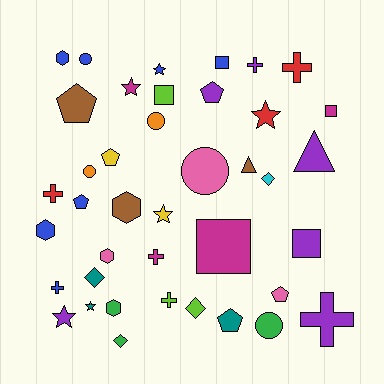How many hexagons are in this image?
There are 5 hexagons.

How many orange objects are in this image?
There are 2 orange objects.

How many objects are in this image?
There are 40 objects.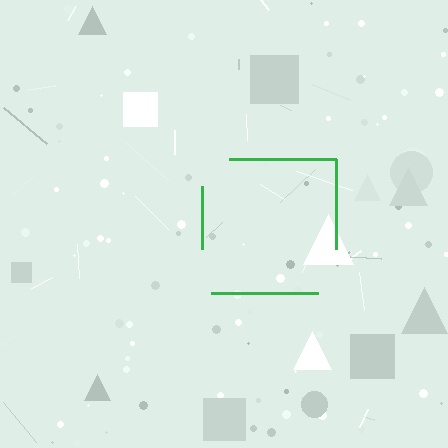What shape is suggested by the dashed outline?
The dashed outline suggests a square.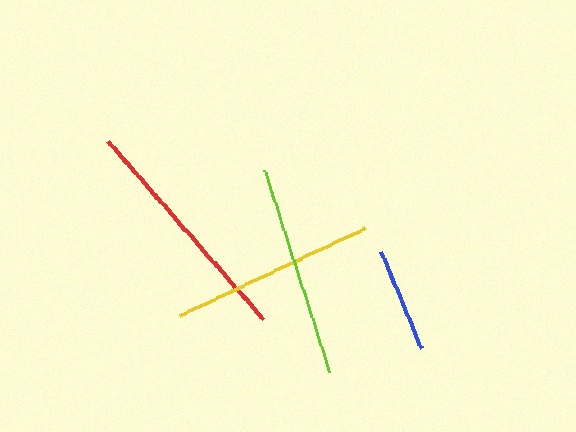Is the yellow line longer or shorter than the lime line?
The lime line is longer than the yellow line.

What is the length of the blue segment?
The blue segment is approximately 104 pixels long.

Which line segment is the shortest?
The blue line is the shortest at approximately 104 pixels.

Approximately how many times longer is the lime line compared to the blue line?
The lime line is approximately 2.0 times the length of the blue line.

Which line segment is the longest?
The red line is the longest at approximately 236 pixels.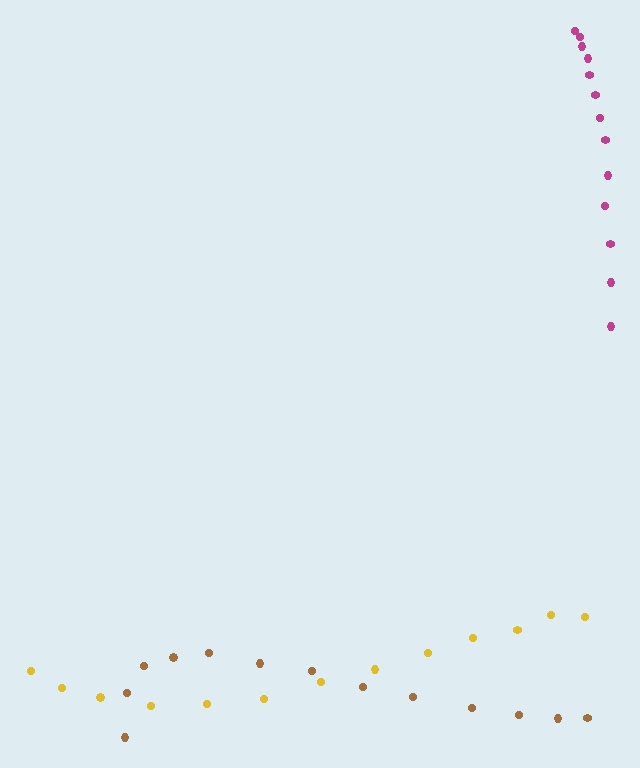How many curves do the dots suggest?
There are 3 distinct paths.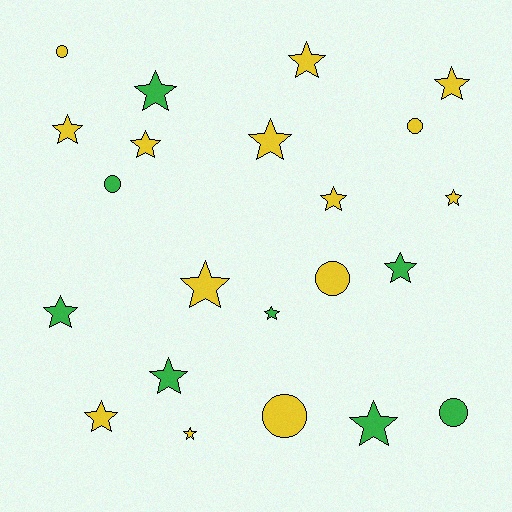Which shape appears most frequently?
Star, with 16 objects.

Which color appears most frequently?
Yellow, with 14 objects.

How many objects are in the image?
There are 22 objects.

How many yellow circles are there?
There are 4 yellow circles.